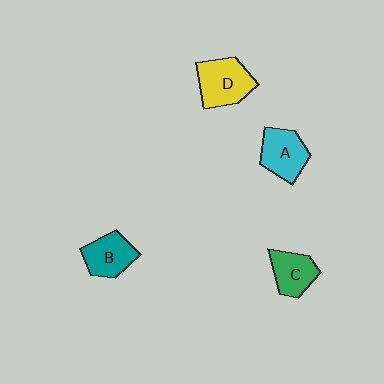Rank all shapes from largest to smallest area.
From largest to smallest: D (yellow), A (cyan), B (teal), C (green).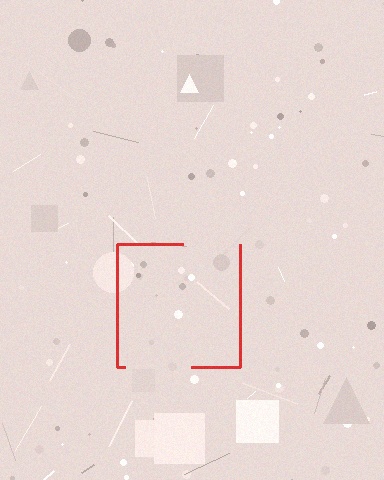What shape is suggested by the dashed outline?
The dashed outline suggests a square.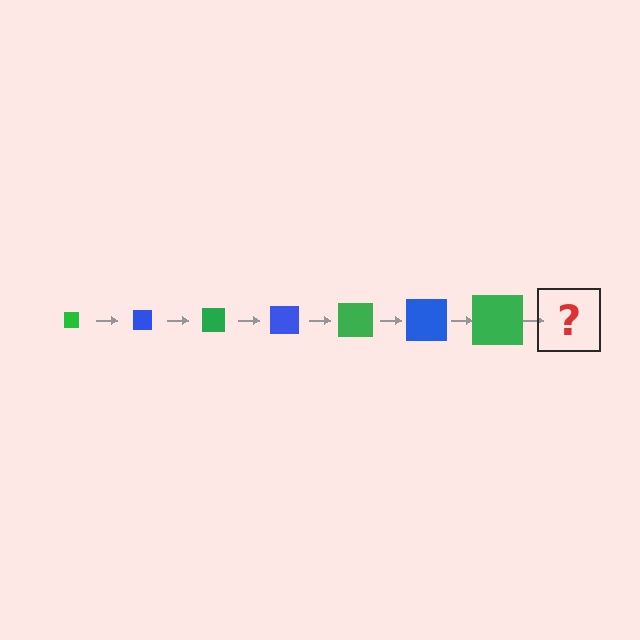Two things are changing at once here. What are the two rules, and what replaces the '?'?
The two rules are that the square grows larger each step and the color cycles through green and blue. The '?' should be a blue square, larger than the previous one.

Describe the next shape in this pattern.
It should be a blue square, larger than the previous one.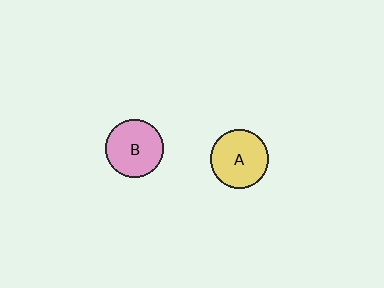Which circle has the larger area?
Circle A (yellow).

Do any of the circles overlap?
No, none of the circles overlap.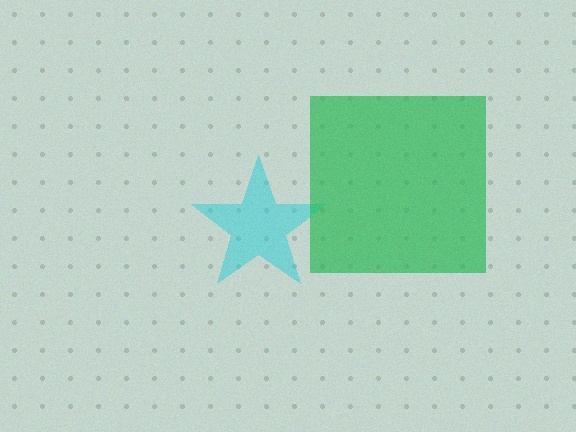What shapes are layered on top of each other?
The layered shapes are: a cyan star, a green square.